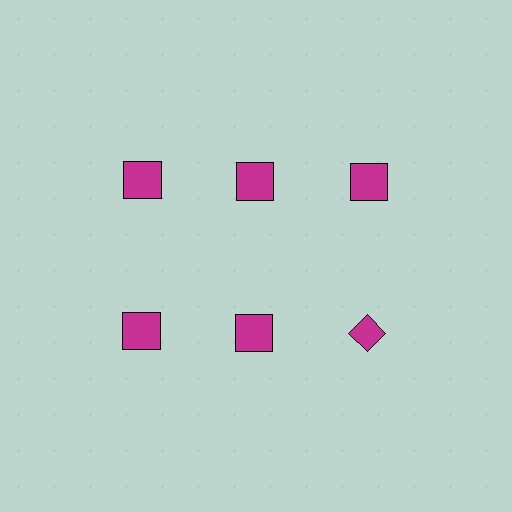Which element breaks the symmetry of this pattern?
The magenta diamond in the second row, center column breaks the symmetry. All other shapes are magenta squares.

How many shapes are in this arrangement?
There are 6 shapes arranged in a grid pattern.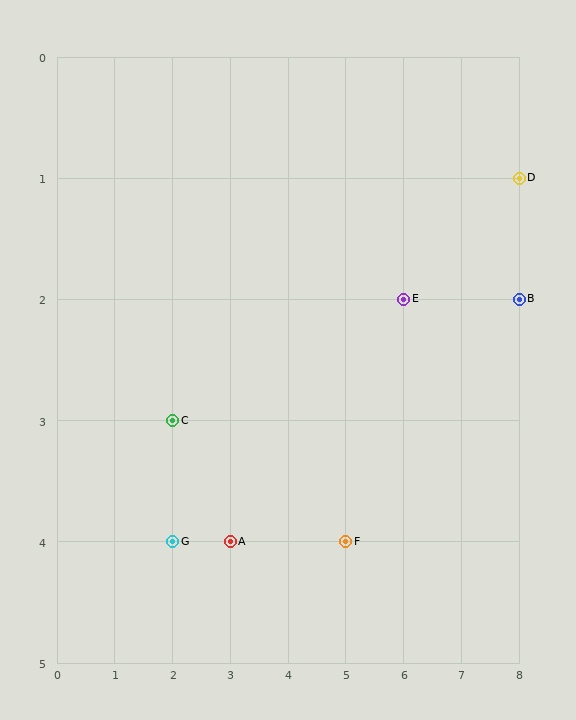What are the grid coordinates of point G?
Point G is at grid coordinates (2, 4).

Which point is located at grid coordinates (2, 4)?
Point G is at (2, 4).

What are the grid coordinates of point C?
Point C is at grid coordinates (2, 3).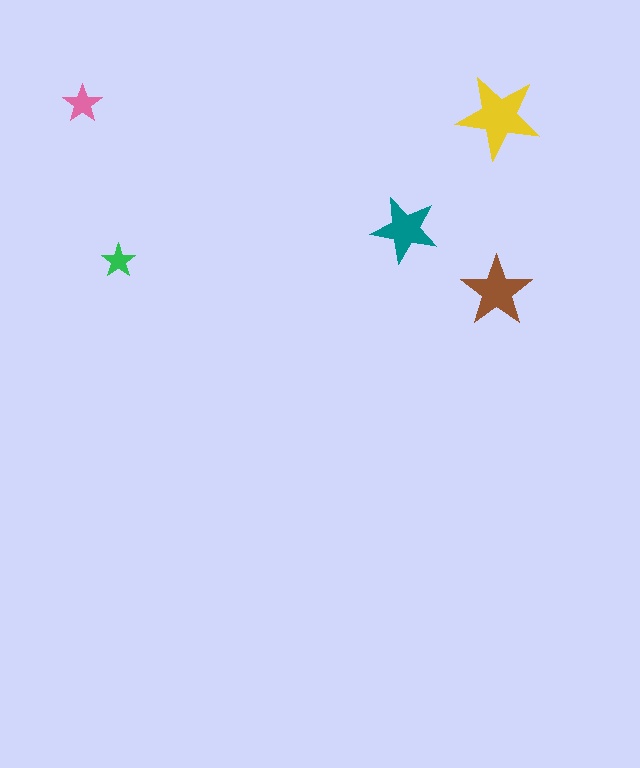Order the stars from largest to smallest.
the yellow one, the brown one, the teal one, the pink one, the green one.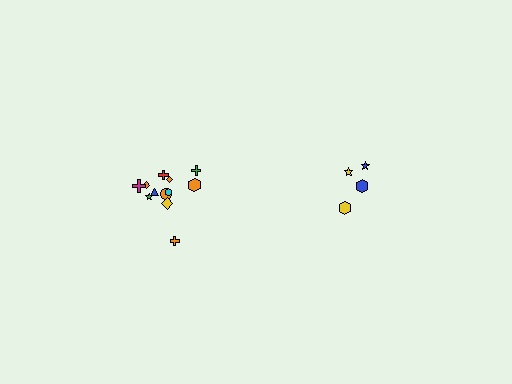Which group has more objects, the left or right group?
The left group.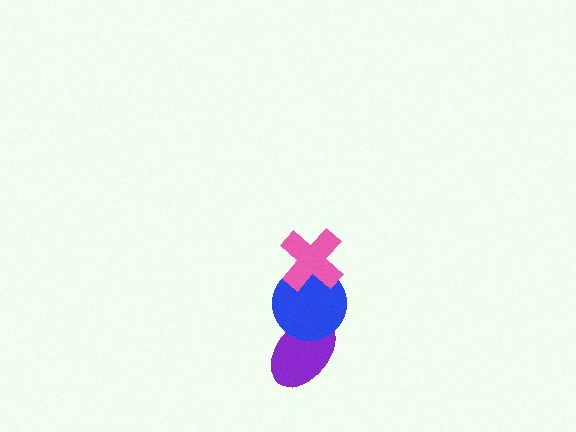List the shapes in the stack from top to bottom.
From top to bottom: the pink cross, the blue circle, the purple ellipse.